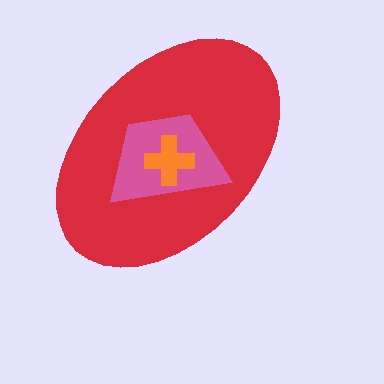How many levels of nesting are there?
3.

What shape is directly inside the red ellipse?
The pink trapezoid.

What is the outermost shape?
The red ellipse.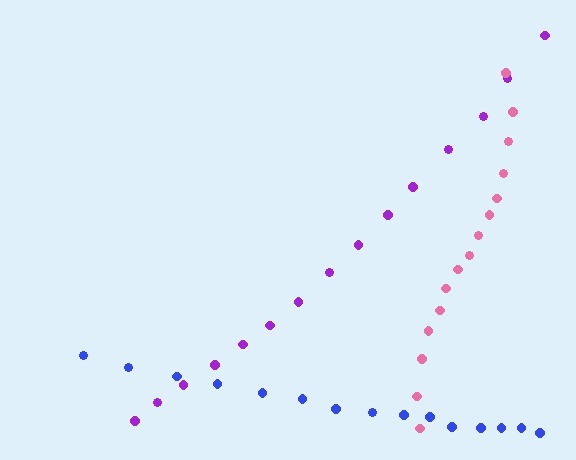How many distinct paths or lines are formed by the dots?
There are 3 distinct paths.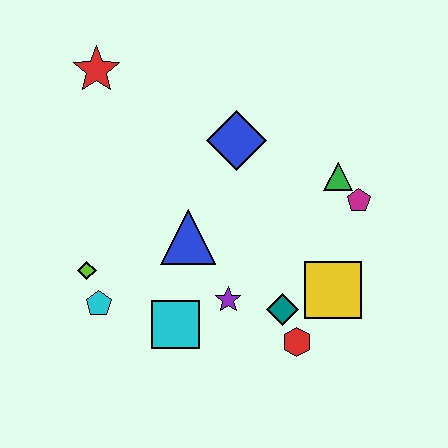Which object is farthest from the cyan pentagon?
The magenta pentagon is farthest from the cyan pentagon.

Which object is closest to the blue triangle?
The purple star is closest to the blue triangle.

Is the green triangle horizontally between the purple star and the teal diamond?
No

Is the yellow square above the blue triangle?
No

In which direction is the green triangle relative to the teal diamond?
The green triangle is above the teal diamond.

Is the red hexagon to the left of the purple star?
No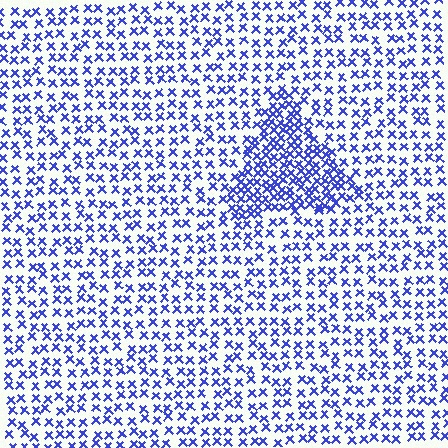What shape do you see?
I see a triangle.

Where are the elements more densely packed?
The elements are more densely packed inside the triangle boundary.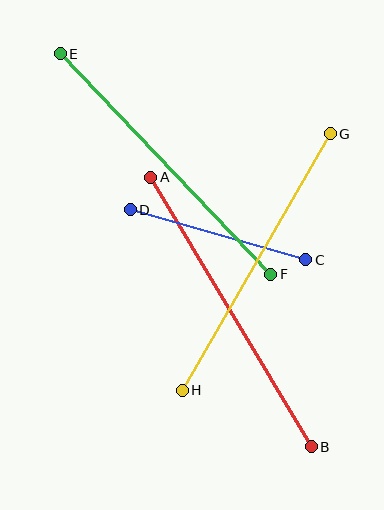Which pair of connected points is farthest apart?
Points A and B are farthest apart.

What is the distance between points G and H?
The distance is approximately 296 pixels.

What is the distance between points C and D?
The distance is approximately 183 pixels.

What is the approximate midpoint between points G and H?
The midpoint is at approximately (256, 262) pixels.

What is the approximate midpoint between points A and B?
The midpoint is at approximately (231, 312) pixels.